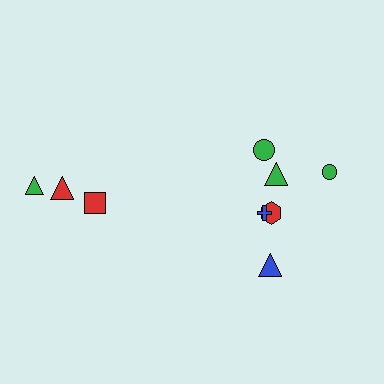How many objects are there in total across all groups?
There are 9 objects.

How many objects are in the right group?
There are 6 objects.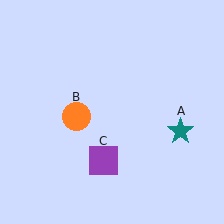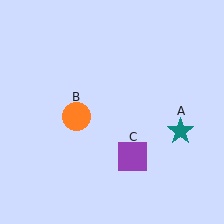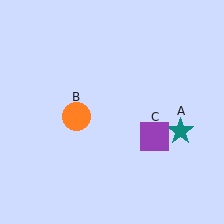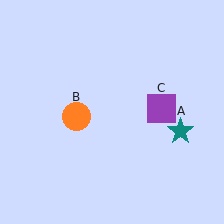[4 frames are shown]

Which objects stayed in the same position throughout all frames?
Teal star (object A) and orange circle (object B) remained stationary.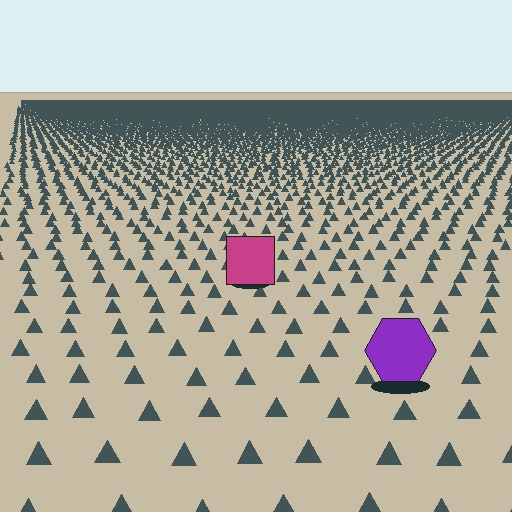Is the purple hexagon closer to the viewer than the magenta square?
Yes. The purple hexagon is closer — you can tell from the texture gradient: the ground texture is coarser near it.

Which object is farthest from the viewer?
The magenta square is farthest from the viewer. It appears smaller and the ground texture around it is denser.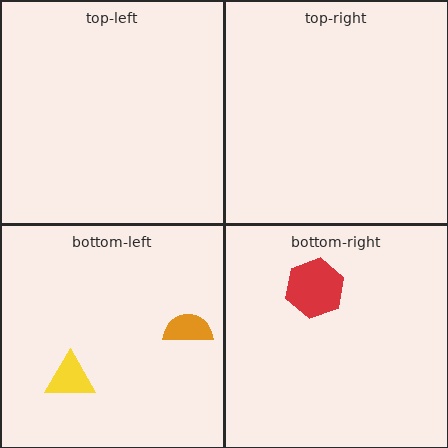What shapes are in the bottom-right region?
The red hexagon.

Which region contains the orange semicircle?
The bottom-left region.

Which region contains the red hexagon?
The bottom-right region.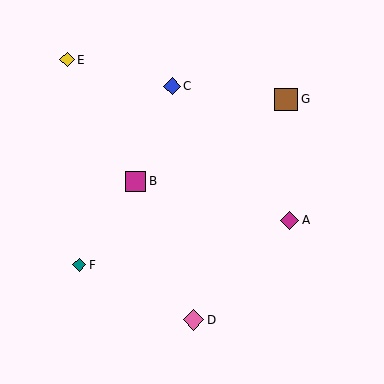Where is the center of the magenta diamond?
The center of the magenta diamond is at (290, 220).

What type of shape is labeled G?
Shape G is a brown square.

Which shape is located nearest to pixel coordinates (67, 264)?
The teal diamond (labeled F) at (79, 265) is nearest to that location.